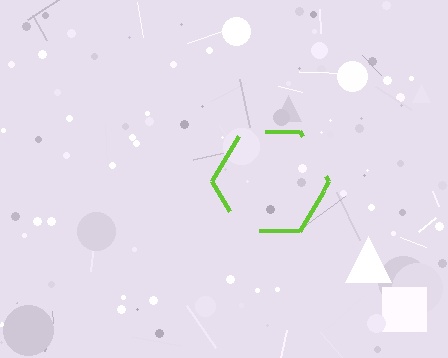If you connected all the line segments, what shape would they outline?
They would outline a hexagon.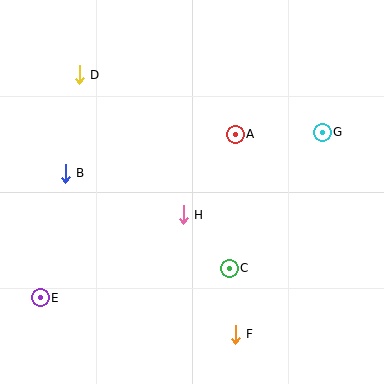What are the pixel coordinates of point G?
Point G is at (322, 132).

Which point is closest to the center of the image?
Point H at (183, 215) is closest to the center.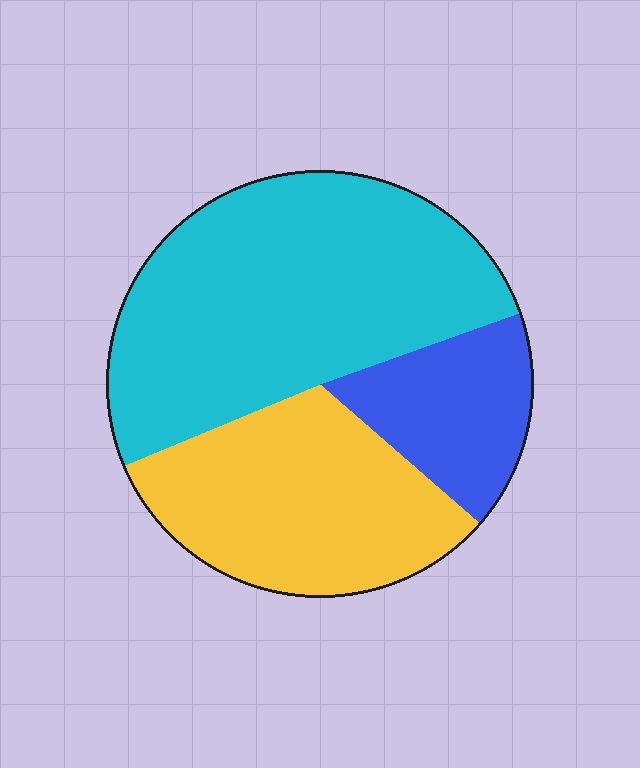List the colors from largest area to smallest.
From largest to smallest: cyan, yellow, blue.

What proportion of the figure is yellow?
Yellow takes up about one third (1/3) of the figure.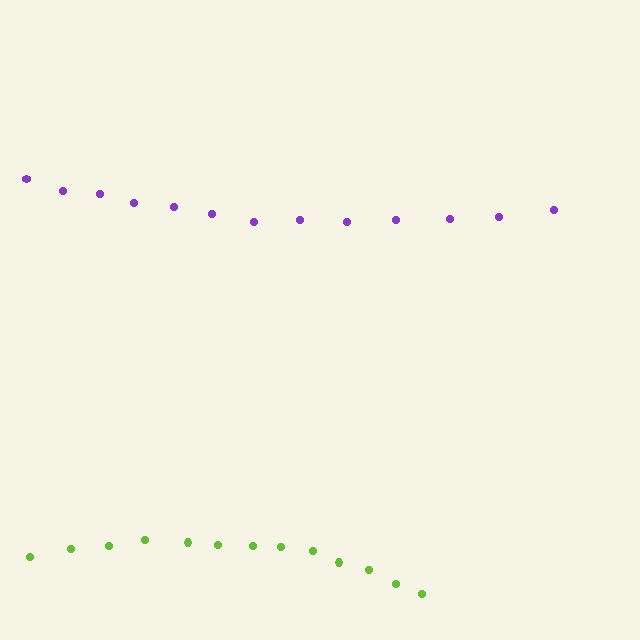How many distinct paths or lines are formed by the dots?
There are 2 distinct paths.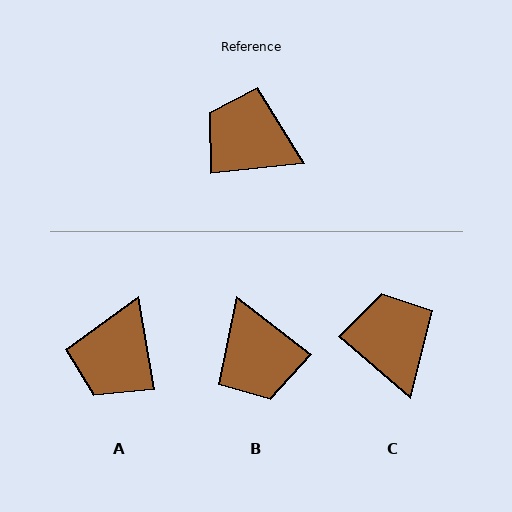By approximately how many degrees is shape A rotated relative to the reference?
Approximately 94 degrees counter-clockwise.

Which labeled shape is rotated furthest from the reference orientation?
B, about 137 degrees away.